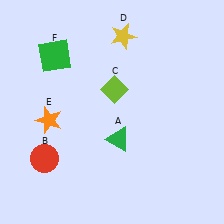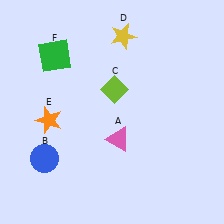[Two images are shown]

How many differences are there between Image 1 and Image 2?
There are 2 differences between the two images.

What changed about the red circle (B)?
In Image 1, B is red. In Image 2, it changed to blue.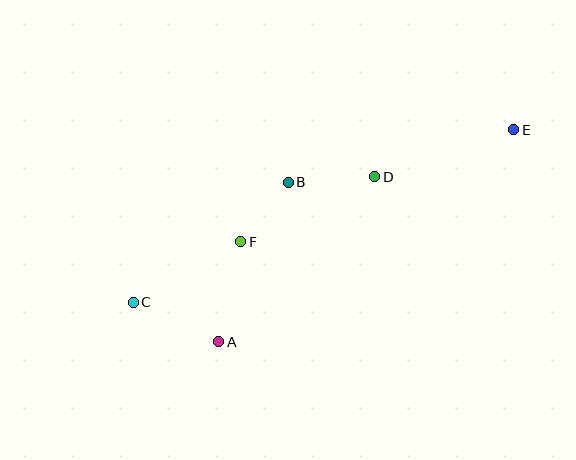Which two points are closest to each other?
Points B and F are closest to each other.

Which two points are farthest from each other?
Points C and E are farthest from each other.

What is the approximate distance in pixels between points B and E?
The distance between B and E is approximately 231 pixels.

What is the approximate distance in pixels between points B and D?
The distance between B and D is approximately 86 pixels.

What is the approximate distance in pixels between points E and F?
The distance between E and F is approximately 295 pixels.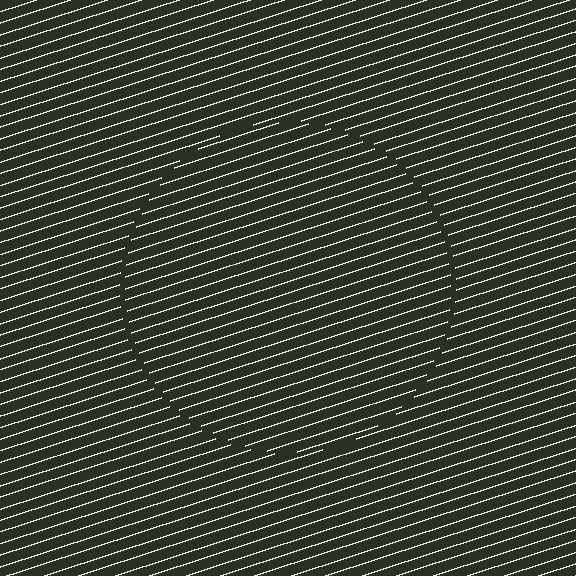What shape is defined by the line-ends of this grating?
An illusory circle. The interior of the shape contains the same grating, shifted by half a period — the contour is defined by the phase discontinuity where line-ends from the inner and outer gratings abut.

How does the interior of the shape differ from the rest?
The interior of the shape contains the same grating, shifted by half a period — the contour is defined by the phase discontinuity where line-ends from the inner and outer gratings abut.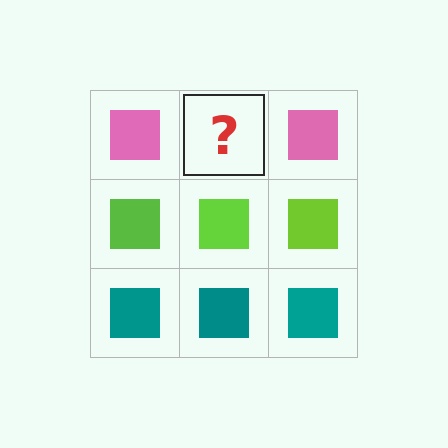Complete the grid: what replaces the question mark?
The question mark should be replaced with a pink square.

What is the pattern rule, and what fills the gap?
The rule is that each row has a consistent color. The gap should be filled with a pink square.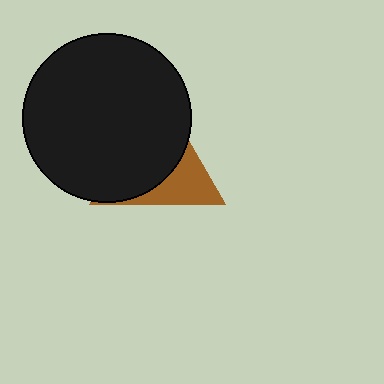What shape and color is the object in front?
The object in front is a black circle.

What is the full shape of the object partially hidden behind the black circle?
The partially hidden object is a brown triangle.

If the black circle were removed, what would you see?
You would see the complete brown triangle.